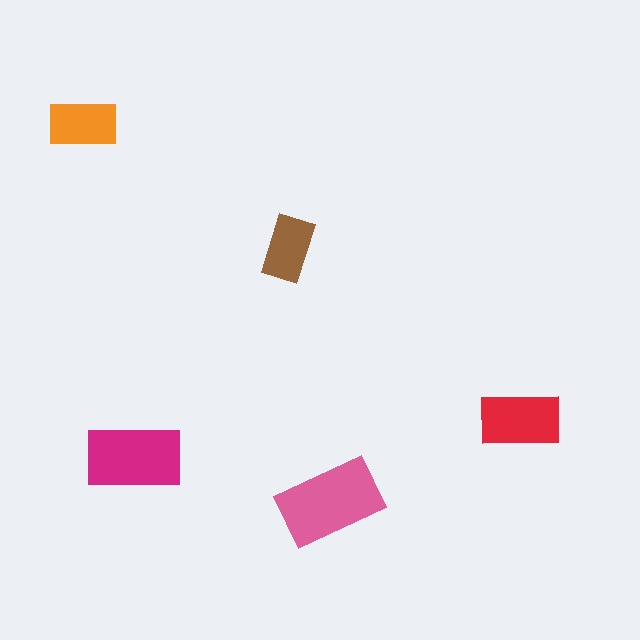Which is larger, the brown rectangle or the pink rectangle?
The pink one.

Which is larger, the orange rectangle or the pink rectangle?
The pink one.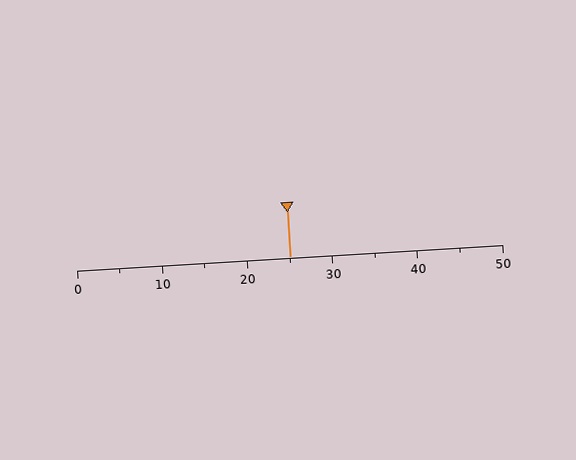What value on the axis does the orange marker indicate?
The marker indicates approximately 25.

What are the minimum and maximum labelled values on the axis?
The axis runs from 0 to 50.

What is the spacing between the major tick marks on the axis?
The major ticks are spaced 10 apart.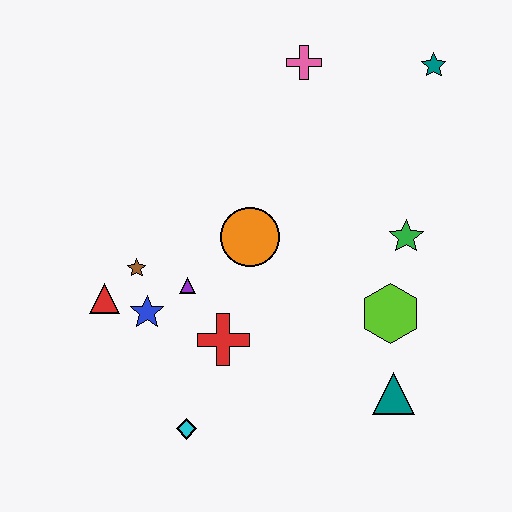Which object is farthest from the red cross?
The teal star is farthest from the red cross.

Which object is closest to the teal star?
The pink cross is closest to the teal star.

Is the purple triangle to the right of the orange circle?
No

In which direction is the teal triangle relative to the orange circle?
The teal triangle is below the orange circle.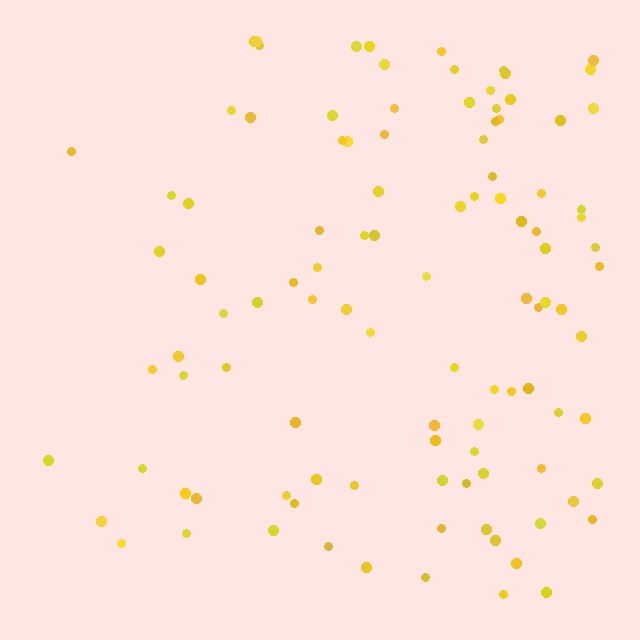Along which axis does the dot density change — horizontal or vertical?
Horizontal.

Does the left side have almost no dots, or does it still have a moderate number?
Still a moderate number, just noticeably fewer than the right.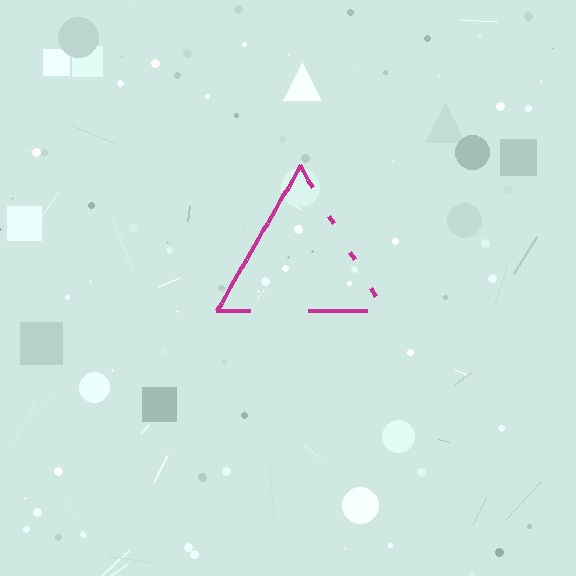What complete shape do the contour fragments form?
The contour fragments form a triangle.